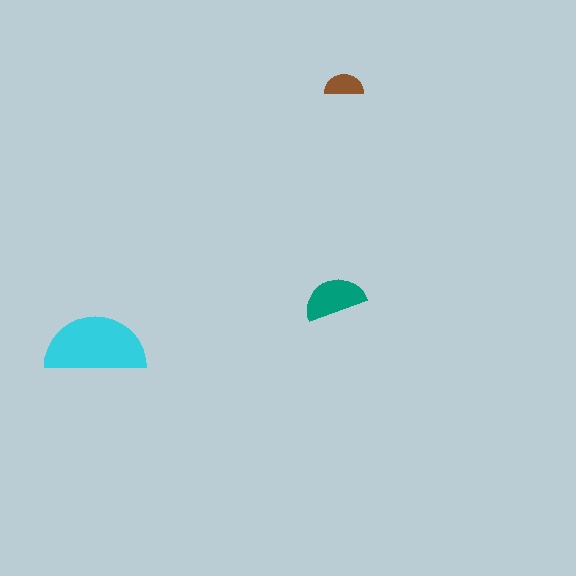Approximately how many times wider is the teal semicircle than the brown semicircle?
About 1.5 times wider.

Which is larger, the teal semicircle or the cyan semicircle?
The cyan one.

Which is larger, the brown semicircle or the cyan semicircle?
The cyan one.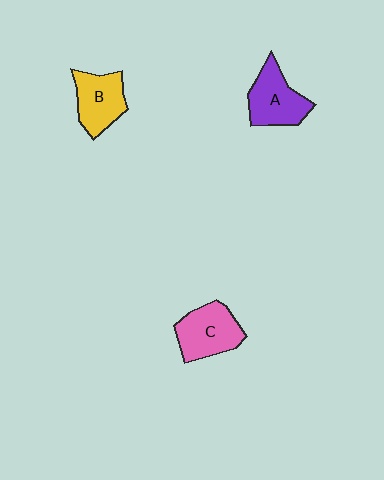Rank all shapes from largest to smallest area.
From largest to smallest: C (pink), A (purple), B (yellow).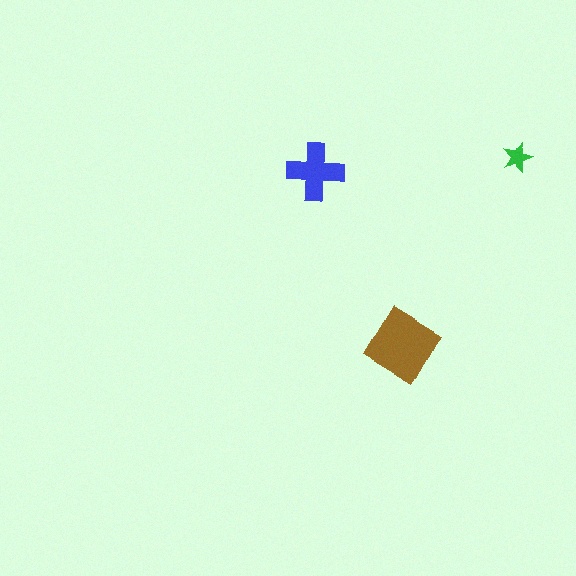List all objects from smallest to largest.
The green star, the blue cross, the brown diamond.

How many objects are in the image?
There are 3 objects in the image.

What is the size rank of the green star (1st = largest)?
3rd.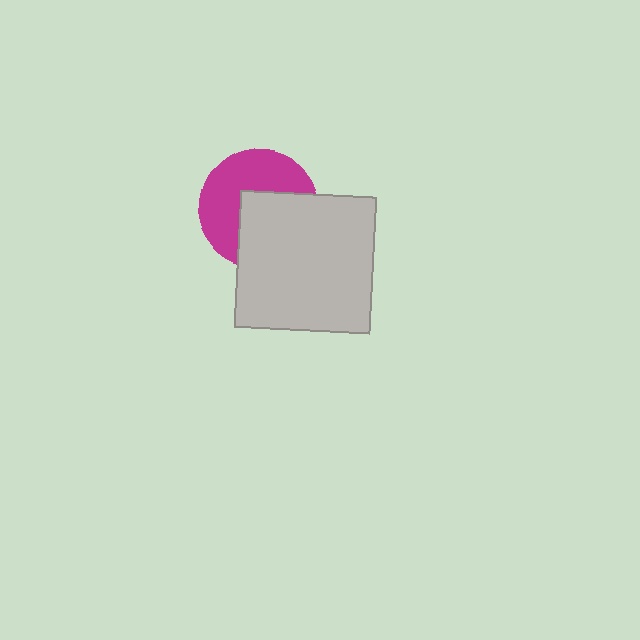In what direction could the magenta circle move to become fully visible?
The magenta circle could move toward the upper-left. That would shift it out from behind the light gray square entirely.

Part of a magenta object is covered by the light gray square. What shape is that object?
It is a circle.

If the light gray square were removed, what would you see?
You would see the complete magenta circle.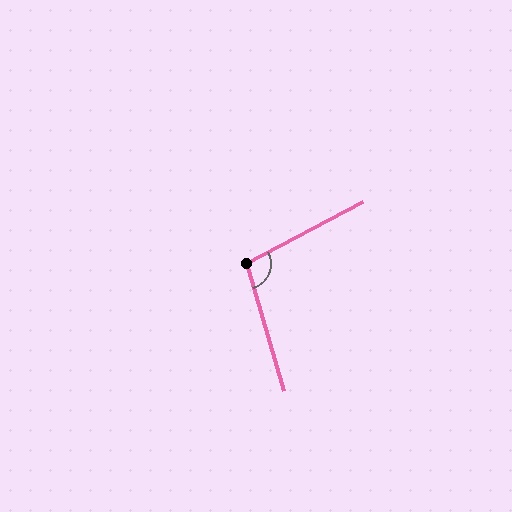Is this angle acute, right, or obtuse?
It is obtuse.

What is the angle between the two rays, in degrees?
Approximately 101 degrees.